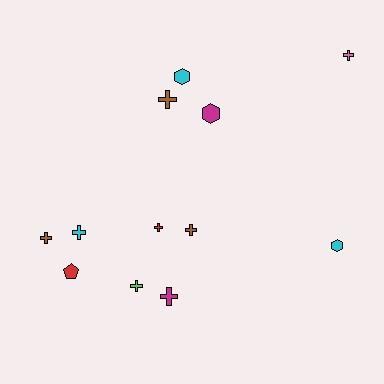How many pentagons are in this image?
There is 1 pentagon.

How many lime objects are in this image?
There is 1 lime object.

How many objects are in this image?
There are 12 objects.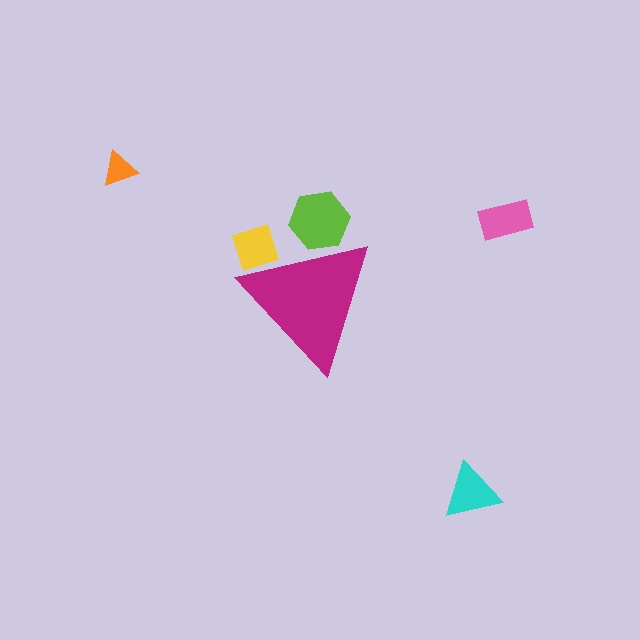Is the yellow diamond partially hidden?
Yes, the yellow diamond is partially hidden behind the magenta triangle.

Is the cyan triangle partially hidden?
No, the cyan triangle is fully visible.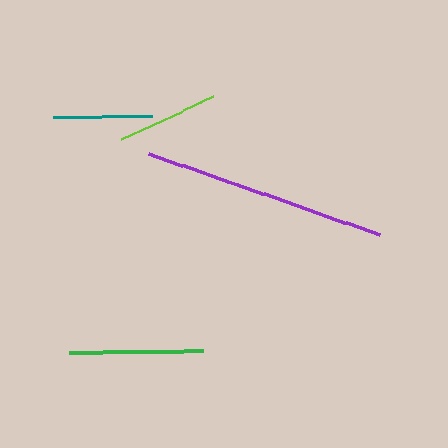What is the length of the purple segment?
The purple segment is approximately 245 pixels long.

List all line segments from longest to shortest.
From longest to shortest: purple, green, lime, teal.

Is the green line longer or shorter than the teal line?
The green line is longer than the teal line.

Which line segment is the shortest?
The teal line is the shortest at approximately 99 pixels.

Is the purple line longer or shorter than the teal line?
The purple line is longer than the teal line.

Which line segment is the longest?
The purple line is the longest at approximately 245 pixels.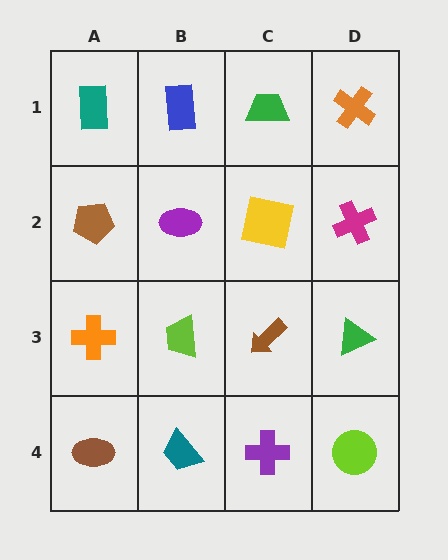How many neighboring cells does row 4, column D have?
2.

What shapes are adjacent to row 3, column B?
A purple ellipse (row 2, column B), a teal trapezoid (row 4, column B), an orange cross (row 3, column A), a brown arrow (row 3, column C).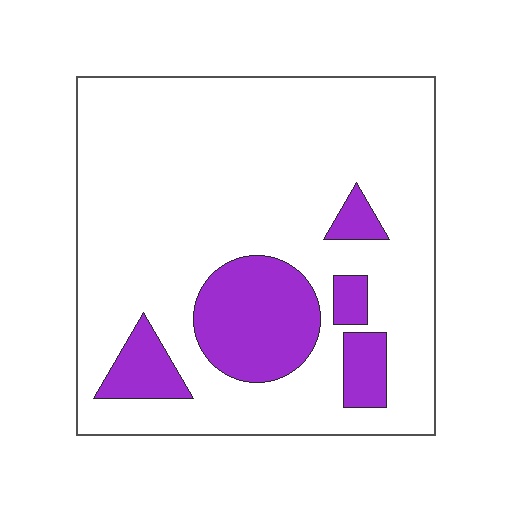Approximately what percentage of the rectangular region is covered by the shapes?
Approximately 20%.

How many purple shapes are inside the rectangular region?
5.